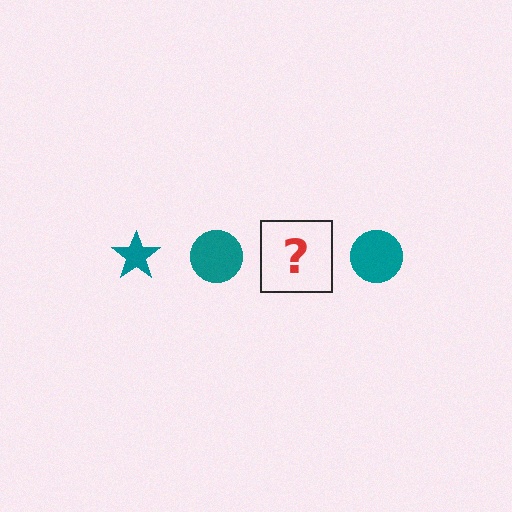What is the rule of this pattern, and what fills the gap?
The rule is that the pattern cycles through star, circle shapes in teal. The gap should be filled with a teal star.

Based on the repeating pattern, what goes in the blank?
The blank should be a teal star.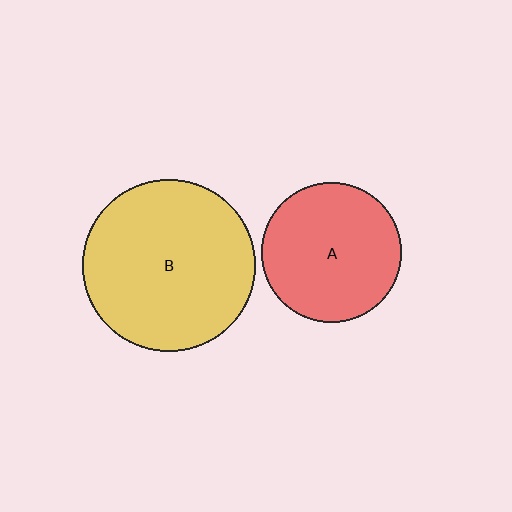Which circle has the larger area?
Circle B (yellow).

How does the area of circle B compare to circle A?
Approximately 1.5 times.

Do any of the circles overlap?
No, none of the circles overlap.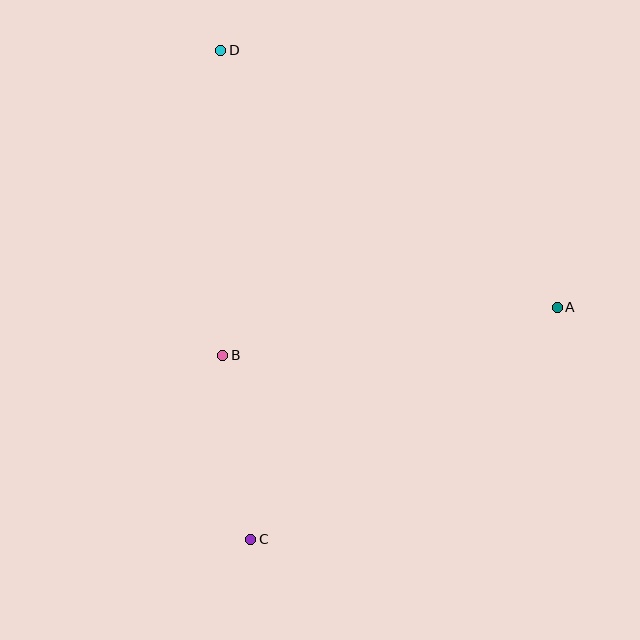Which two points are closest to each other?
Points B and C are closest to each other.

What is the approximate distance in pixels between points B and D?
The distance between B and D is approximately 305 pixels.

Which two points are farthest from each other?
Points C and D are farthest from each other.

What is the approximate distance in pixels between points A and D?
The distance between A and D is approximately 423 pixels.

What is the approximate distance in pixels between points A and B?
The distance between A and B is approximately 338 pixels.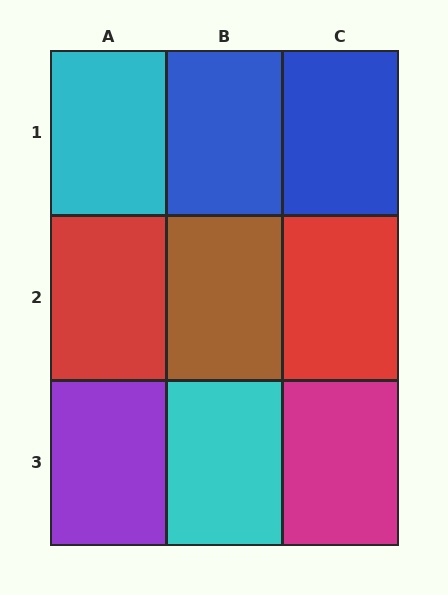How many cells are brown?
1 cell is brown.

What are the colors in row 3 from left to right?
Purple, cyan, magenta.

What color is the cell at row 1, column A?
Cyan.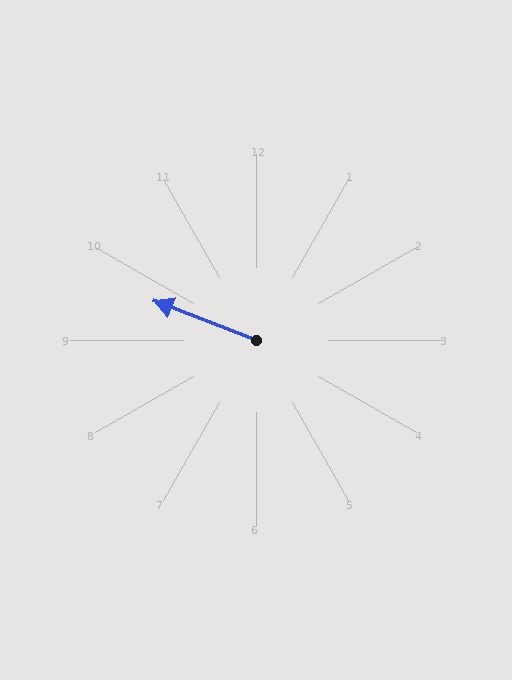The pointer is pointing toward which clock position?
Roughly 10 o'clock.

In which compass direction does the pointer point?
West.